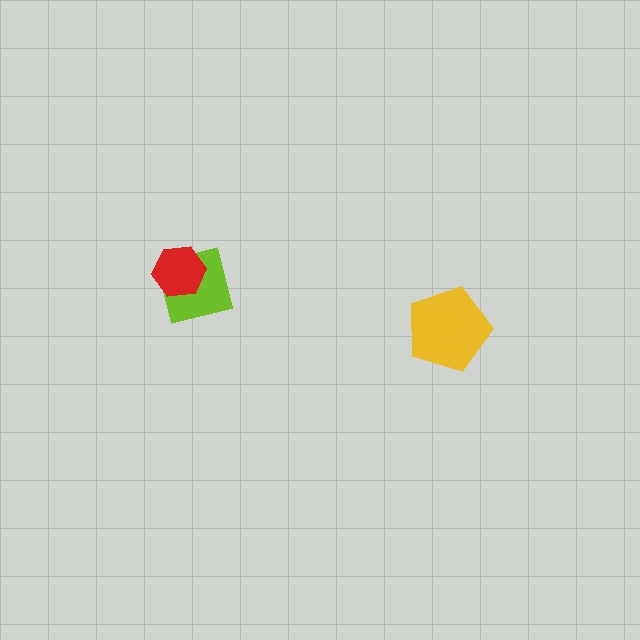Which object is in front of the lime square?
The red hexagon is in front of the lime square.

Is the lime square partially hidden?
Yes, it is partially covered by another shape.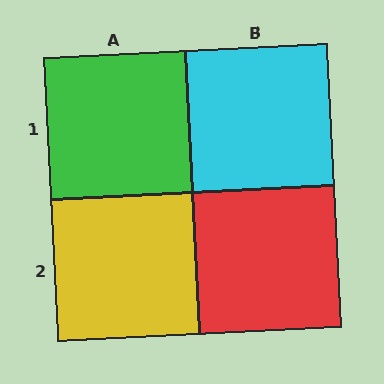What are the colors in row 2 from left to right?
Yellow, red.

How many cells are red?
1 cell is red.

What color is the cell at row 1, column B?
Cyan.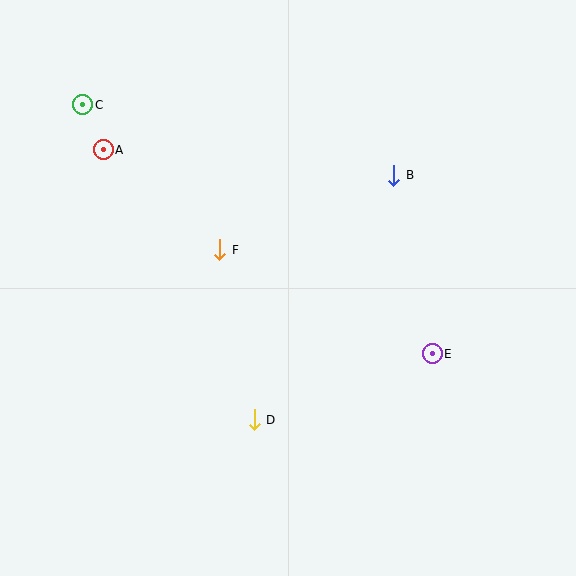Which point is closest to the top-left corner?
Point C is closest to the top-left corner.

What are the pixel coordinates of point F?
Point F is at (220, 250).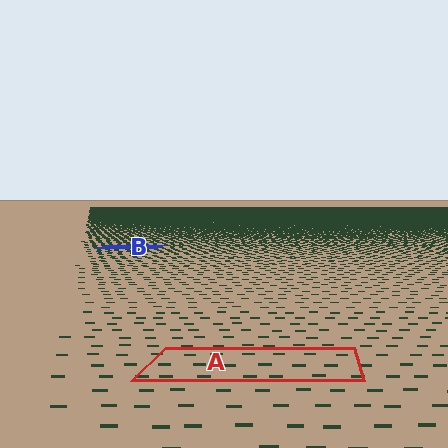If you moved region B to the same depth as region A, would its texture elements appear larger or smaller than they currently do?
They would appear larger. At a closer depth, the same texture elements are projected at a bigger on-screen size.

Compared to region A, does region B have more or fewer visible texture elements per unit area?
Region B has more texture elements per unit area — they are packed more densely because it is farther away.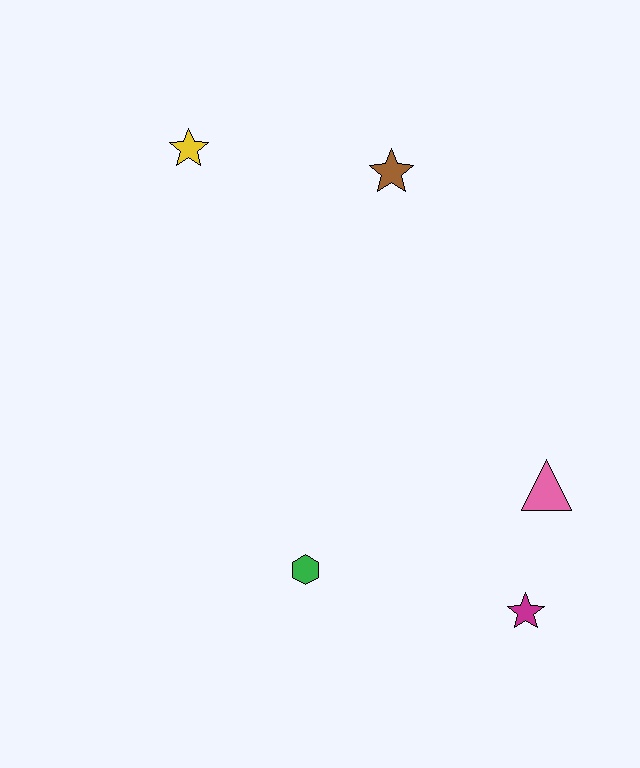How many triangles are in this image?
There is 1 triangle.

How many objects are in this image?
There are 5 objects.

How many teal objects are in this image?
There are no teal objects.